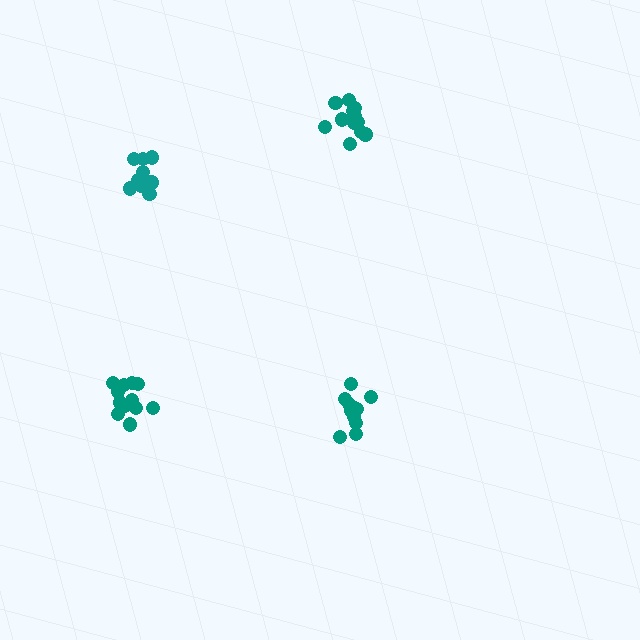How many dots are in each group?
Group 1: 12 dots, Group 2: 12 dots, Group 3: 11 dots, Group 4: 10 dots (45 total).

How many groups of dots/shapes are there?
There are 4 groups.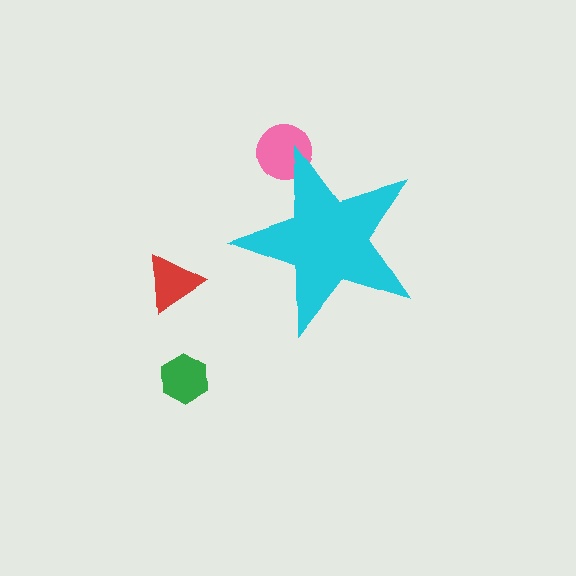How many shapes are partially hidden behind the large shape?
1 shape is partially hidden.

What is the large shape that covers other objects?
A cyan star.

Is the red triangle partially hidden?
No, the red triangle is fully visible.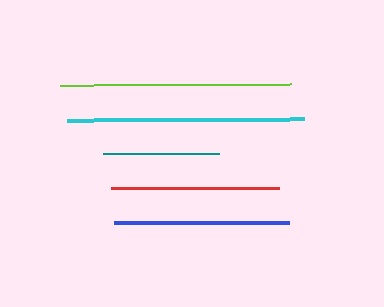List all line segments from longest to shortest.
From longest to shortest: cyan, lime, blue, red, teal.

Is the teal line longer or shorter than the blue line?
The blue line is longer than the teal line.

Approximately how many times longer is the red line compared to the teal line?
The red line is approximately 1.4 times the length of the teal line.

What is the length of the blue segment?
The blue segment is approximately 175 pixels long.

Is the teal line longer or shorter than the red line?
The red line is longer than the teal line.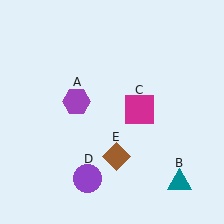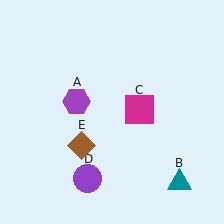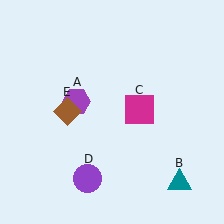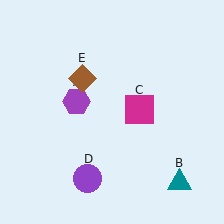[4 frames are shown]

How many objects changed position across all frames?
1 object changed position: brown diamond (object E).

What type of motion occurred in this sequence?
The brown diamond (object E) rotated clockwise around the center of the scene.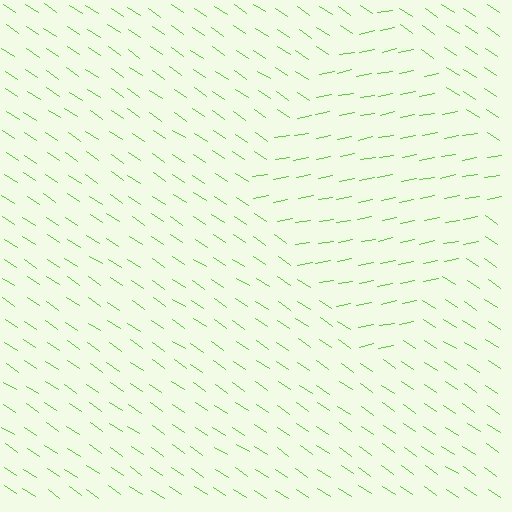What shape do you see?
I see a diamond.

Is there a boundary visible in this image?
Yes, there is a texture boundary formed by a change in line orientation.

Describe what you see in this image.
The image is filled with small lime line segments. A diamond region in the image has lines oriented differently from the surrounding lines, creating a visible texture boundary.